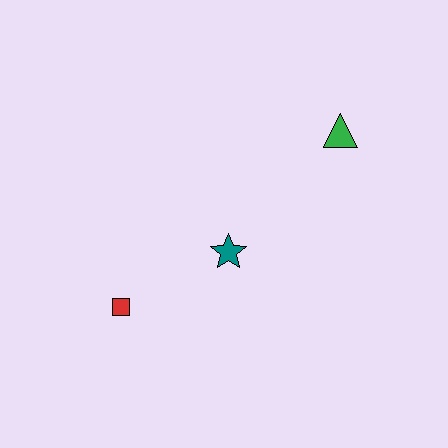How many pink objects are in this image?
There are no pink objects.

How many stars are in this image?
There is 1 star.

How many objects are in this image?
There are 3 objects.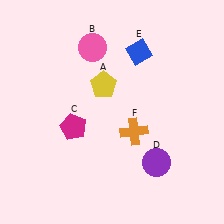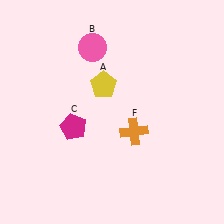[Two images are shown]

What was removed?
The blue diamond (E), the purple circle (D) were removed in Image 2.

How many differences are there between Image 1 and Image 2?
There are 2 differences between the two images.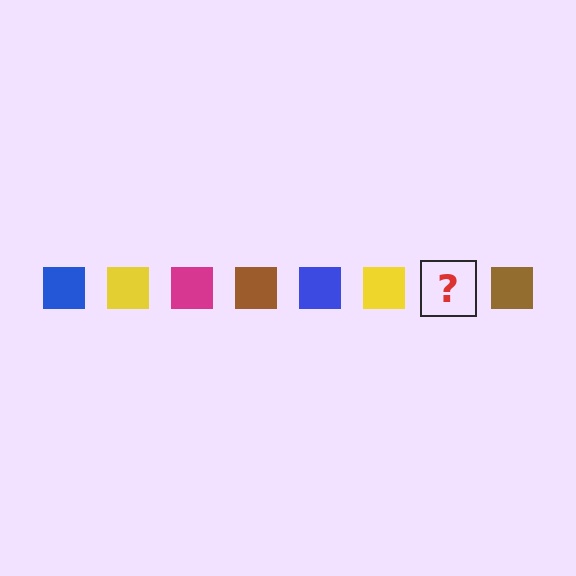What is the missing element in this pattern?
The missing element is a magenta square.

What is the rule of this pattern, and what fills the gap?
The rule is that the pattern cycles through blue, yellow, magenta, brown squares. The gap should be filled with a magenta square.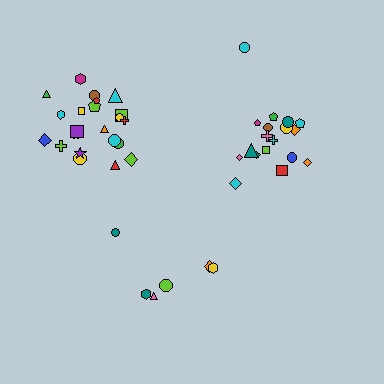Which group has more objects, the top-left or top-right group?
The top-left group.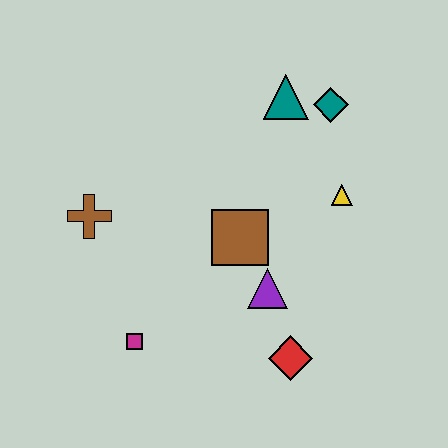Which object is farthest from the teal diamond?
The magenta square is farthest from the teal diamond.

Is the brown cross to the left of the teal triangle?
Yes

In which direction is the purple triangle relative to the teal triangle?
The purple triangle is below the teal triangle.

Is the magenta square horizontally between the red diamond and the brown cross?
Yes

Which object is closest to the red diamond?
The purple triangle is closest to the red diamond.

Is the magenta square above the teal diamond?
No